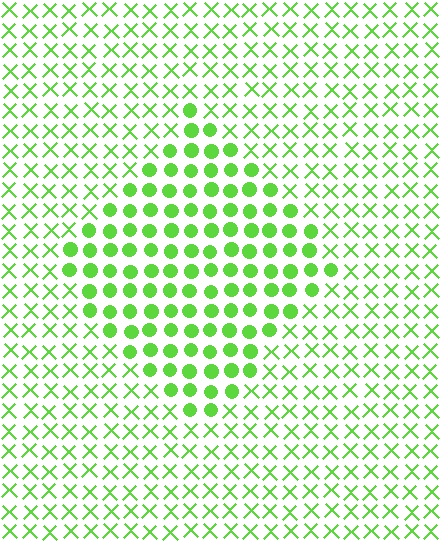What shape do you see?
I see a diamond.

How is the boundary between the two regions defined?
The boundary is defined by a change in element shape: circles inside vs. X marks outside. All elements share the same color and spacing.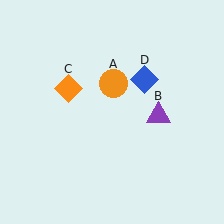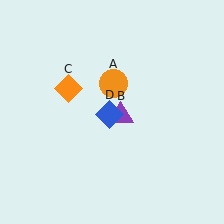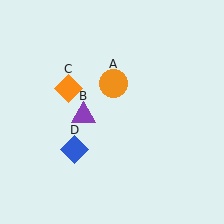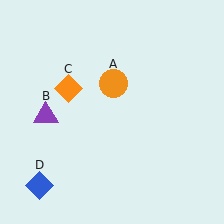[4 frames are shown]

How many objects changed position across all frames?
2 objects changed position: purple triangle (object B), blue diamond (object D).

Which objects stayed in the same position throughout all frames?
Orange circle (object A) and orange diamond (object C) remained stationary.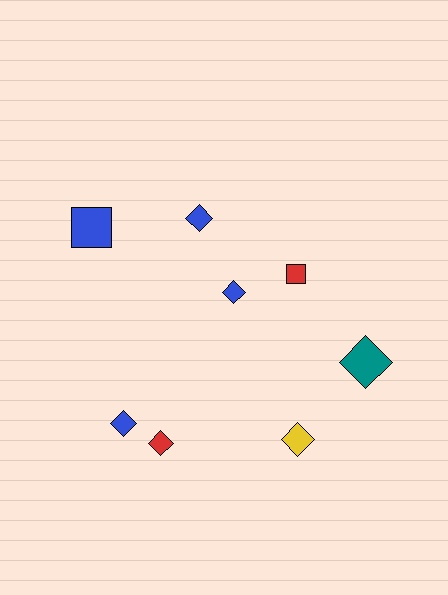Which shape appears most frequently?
Diamond, with 6 objects.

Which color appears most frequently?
Blue, with 4 objects.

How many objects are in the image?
There are 8 objects.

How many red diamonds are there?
There is 1 red diamond.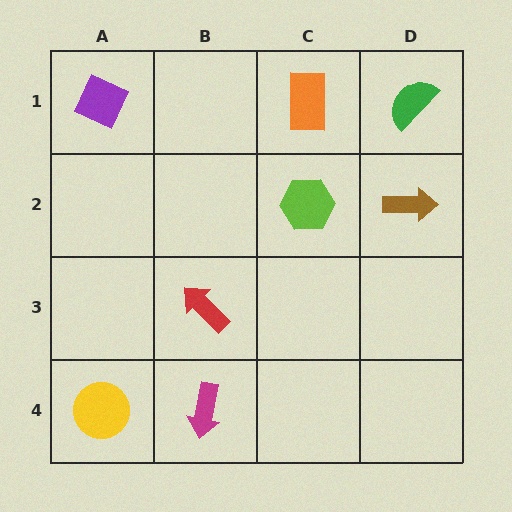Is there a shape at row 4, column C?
No, that cell is empty.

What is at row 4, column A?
A yellow circle.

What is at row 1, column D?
A green semicircle.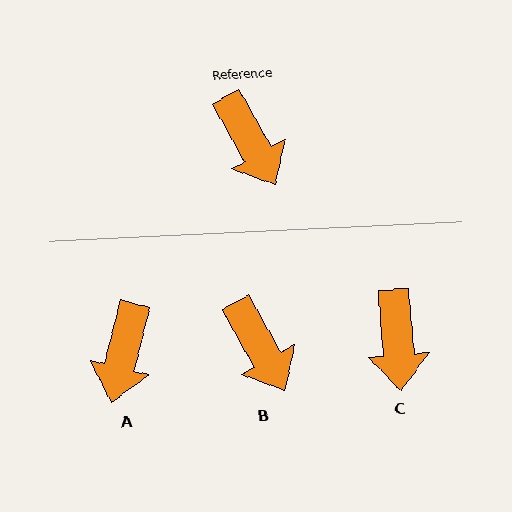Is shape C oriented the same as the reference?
No, it is off by about 25 degrees.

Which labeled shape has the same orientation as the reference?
B.